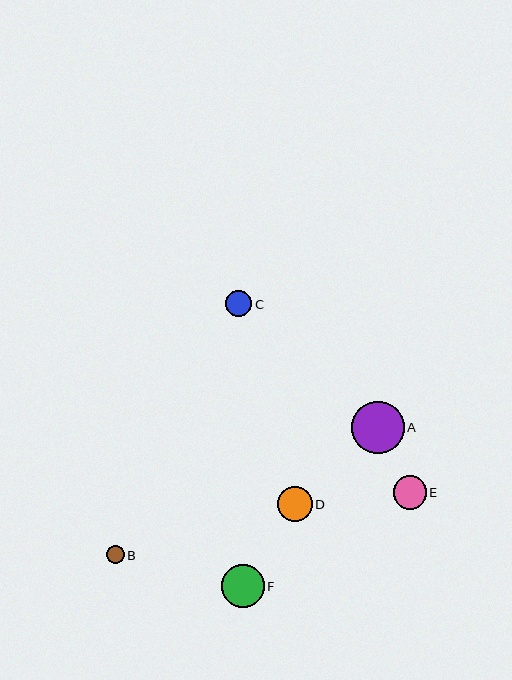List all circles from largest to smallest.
From largest to smallest: A, F, D, E, C, B.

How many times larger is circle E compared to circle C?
Circle E is approximately 1.3 times the size of circle C.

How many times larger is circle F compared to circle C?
Circle F is approximately 1.7 times the size of circle C.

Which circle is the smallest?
Circle B is the smallest with a size of approximately 18 pixels.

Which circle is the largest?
Circle A is the largest with a size of approximately 53 pixels.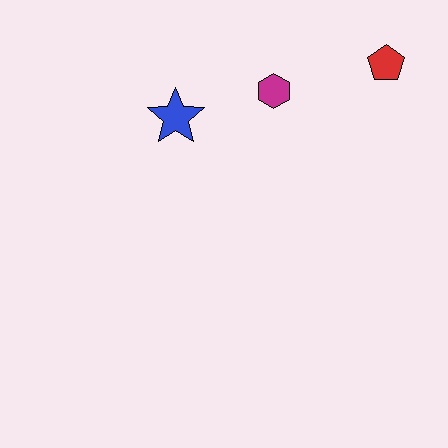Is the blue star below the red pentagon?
Yes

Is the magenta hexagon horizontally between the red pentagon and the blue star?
Yes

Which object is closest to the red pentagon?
The magenta hexagon is closest to the red pentagon.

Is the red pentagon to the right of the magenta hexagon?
Yes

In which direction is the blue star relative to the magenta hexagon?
The blue star is to the left of the magenta hexagon.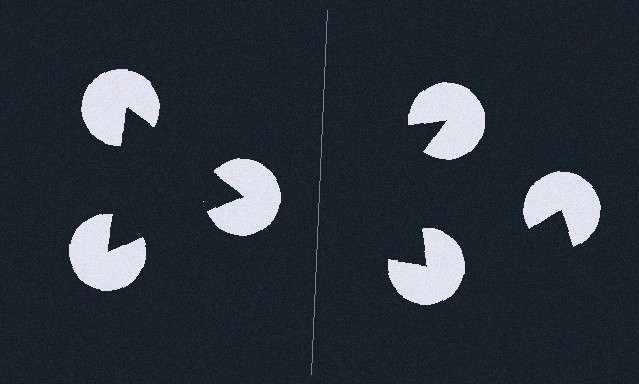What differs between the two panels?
The pac-man discs are positioned identically on both sides; only the wedge orientations differ. On the left they align to a triangle; on the right they are misaligned.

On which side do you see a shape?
An illusory triangle appears on the left side. On the right side the wedge cuts are rotated, so no coherent shape forms.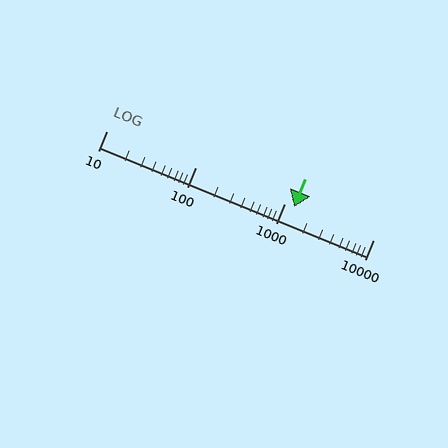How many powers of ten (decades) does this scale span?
The scale spans 3 decades, from 10 to 10000.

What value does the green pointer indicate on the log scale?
The pointer indicates approximately 1300.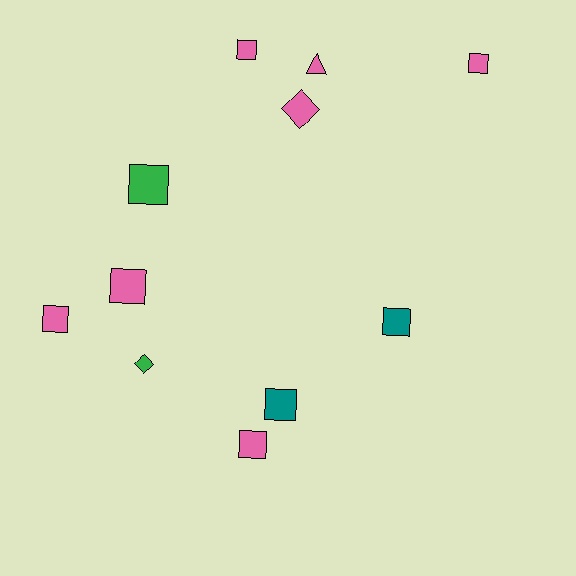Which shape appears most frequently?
Square, with 8 objects.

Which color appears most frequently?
Pink, with 7 objects.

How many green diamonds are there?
There is 1 green diamond.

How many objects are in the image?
There are 11 objects.